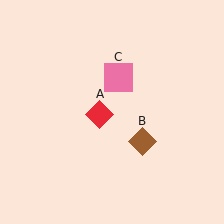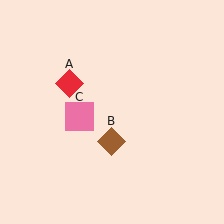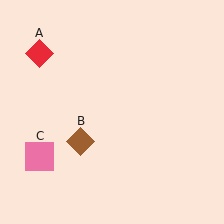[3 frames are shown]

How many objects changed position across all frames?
3 objects changed position: red diamond (object A), brown diamond (object B), pink square (object C).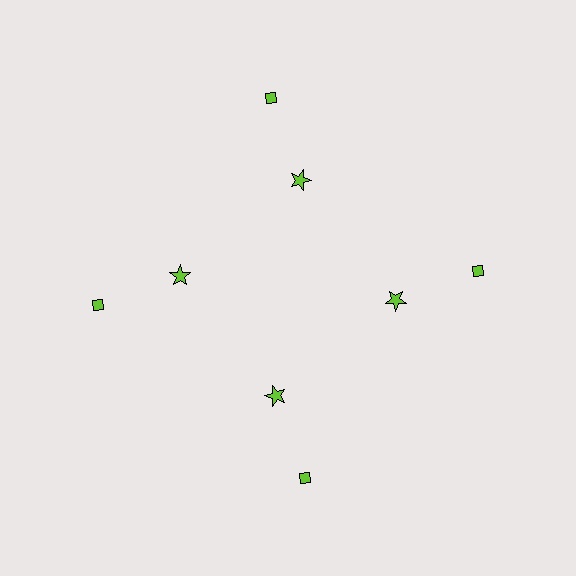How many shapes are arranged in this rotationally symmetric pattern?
There are 8 shapes, arranged in 4 groups of 2.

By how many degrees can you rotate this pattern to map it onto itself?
The pattern maps onto itself every 90 degrees of rotation.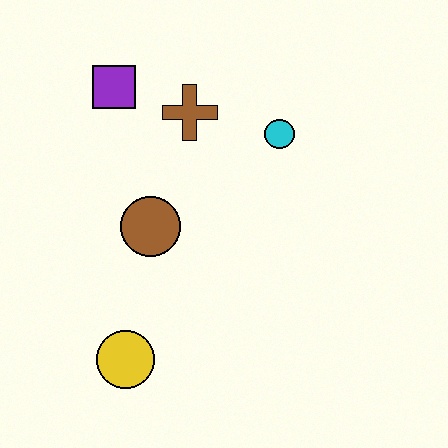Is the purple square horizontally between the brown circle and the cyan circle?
No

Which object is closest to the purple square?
The brown cross is closest to the purple square.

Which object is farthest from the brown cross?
The yellow circle is farthest from the brown cross.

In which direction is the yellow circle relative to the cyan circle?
The yellow circle is below the cyan circle.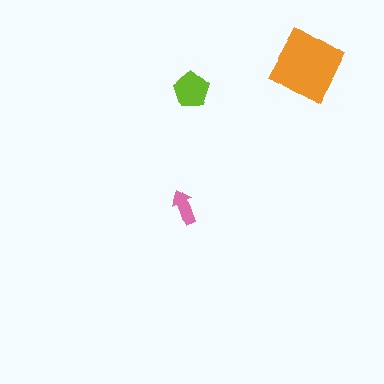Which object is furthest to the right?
The orange diamond is rightmost.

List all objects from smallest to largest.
The pink arrow, the lime pentagon, the orange diamond.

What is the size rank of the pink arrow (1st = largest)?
3rd.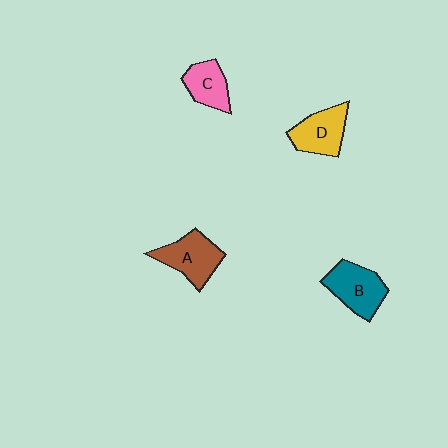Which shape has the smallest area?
Shape C (pink).